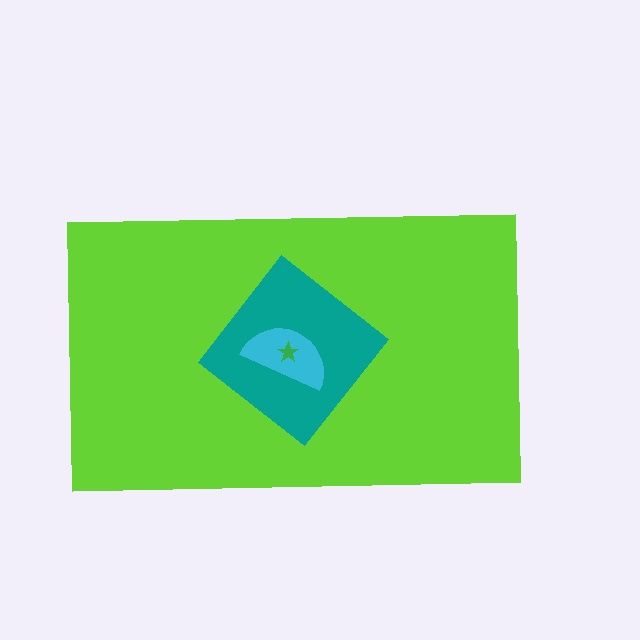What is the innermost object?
The green star.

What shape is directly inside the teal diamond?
The cyan semicircle.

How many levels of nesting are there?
4.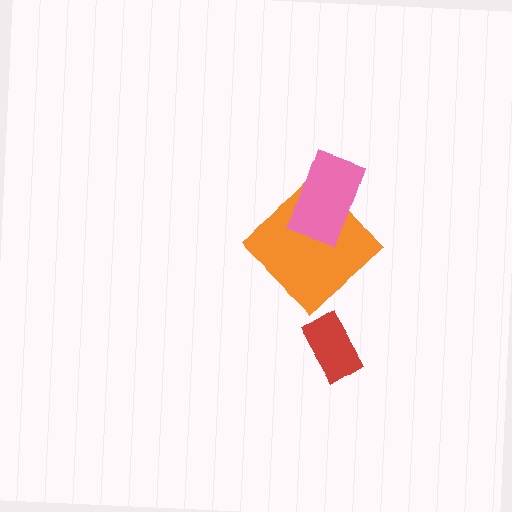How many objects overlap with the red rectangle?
0 objects overlap with the red rectangle.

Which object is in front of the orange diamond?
The pink rectangle is in front of the orange diamond.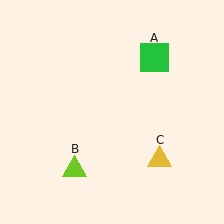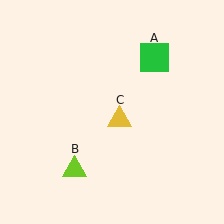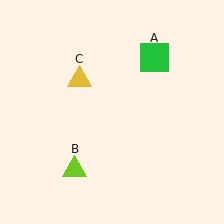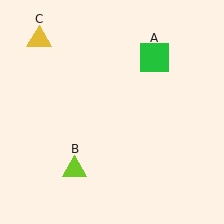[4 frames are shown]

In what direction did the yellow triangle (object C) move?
The yellow triangle (object C) moved up and to the left.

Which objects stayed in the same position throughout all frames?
Green square (object A) and lime triangle (object B) remained stationary.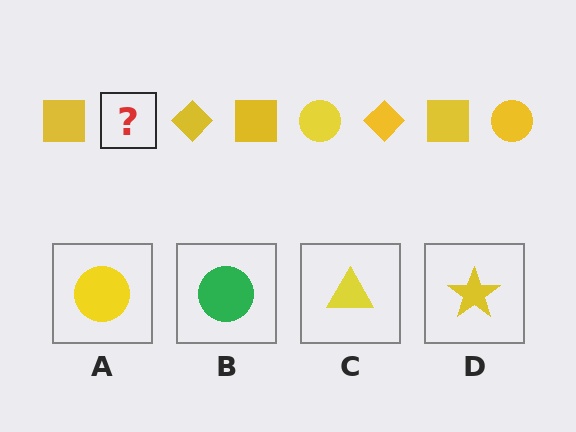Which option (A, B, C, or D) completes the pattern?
A.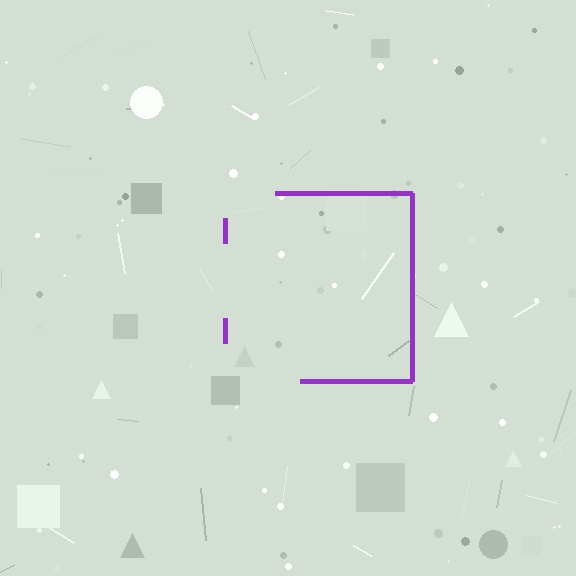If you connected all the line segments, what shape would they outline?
They would outline a square.